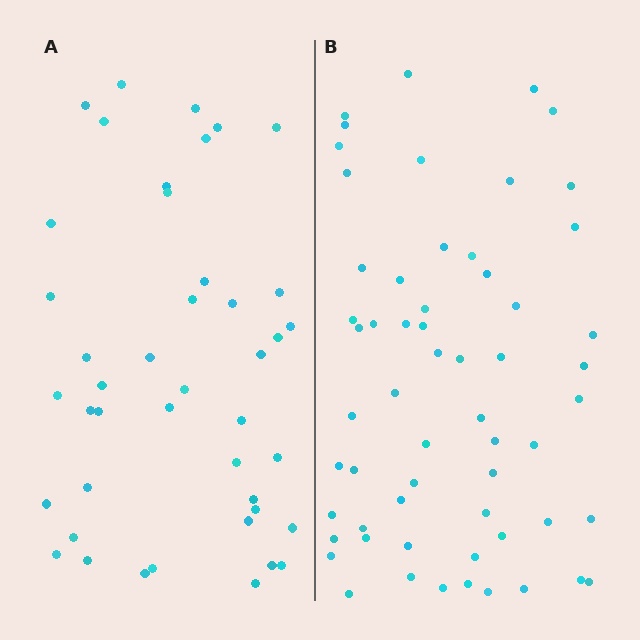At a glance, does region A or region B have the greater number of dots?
Region B (the right region) has more dots.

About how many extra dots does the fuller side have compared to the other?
Region B has approximately 15 more dots than region A.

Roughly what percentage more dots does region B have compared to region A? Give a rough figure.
About 35% more.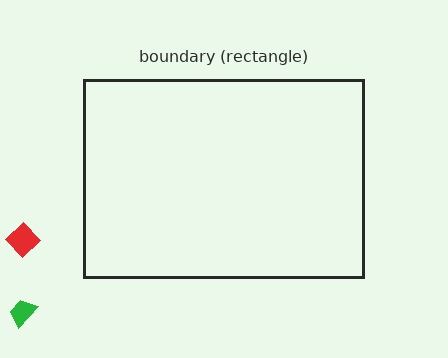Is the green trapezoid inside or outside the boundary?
Outside.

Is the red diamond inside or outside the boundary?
Outside.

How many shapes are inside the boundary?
0 inside, 2 outside.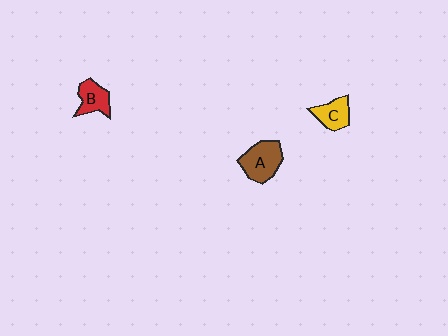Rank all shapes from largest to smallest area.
From largest to smallest: A (brown), C (yellow), B (red).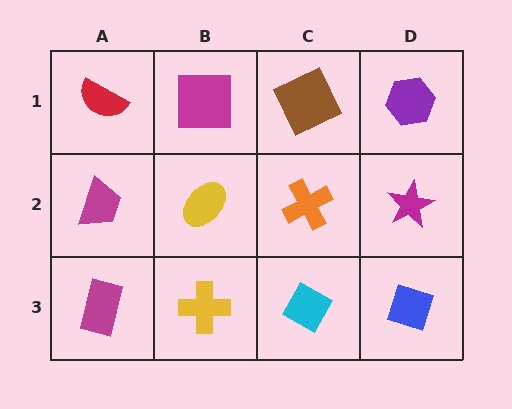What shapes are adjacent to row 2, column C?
A brown square (row 1, column C), a cyan diamond (row 3, column C), a yellow ellipse (row 2, column B), a magenta star (row 2, column D).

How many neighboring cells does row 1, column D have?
2.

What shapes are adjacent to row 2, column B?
A magenta square (row 1, column B), a yellow cross (row 3, column B), a magenta trapezoid (row 2, column A), an orange cross (row 2, column C).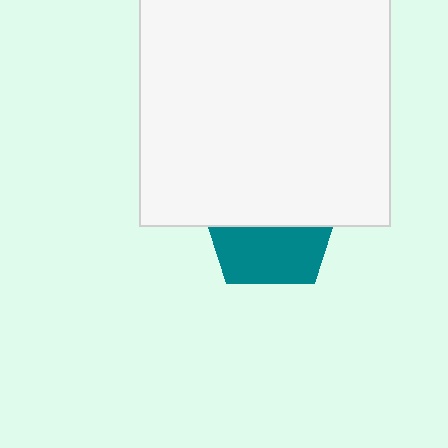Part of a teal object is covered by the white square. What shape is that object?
It is a pentagon.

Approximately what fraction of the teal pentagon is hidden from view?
Roughly 55% of the teal pentagon is hidden behind the white square.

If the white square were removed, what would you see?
You would see the complete teal pentagon.